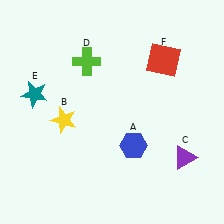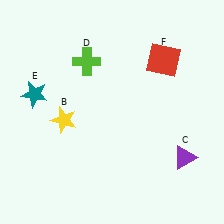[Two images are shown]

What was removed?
The blue hexagon (A) was removed in Image 2.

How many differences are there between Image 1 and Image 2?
There is 1 difference between the two images.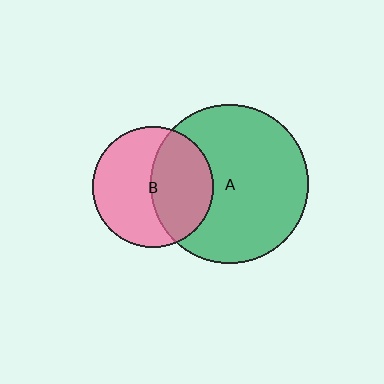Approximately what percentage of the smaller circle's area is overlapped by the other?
Approximately 45%.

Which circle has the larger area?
Circle A (green).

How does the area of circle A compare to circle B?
Approximately 1.7 times.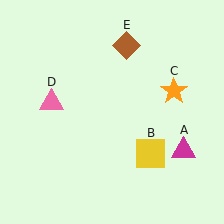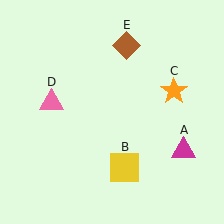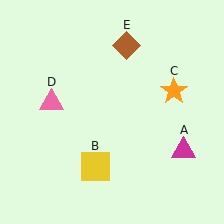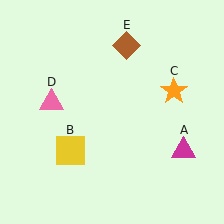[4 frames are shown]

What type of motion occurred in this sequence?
The yellow square (object B) rotated clockwise around the center of the scene.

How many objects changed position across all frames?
1 object changed position: yellow square (object B).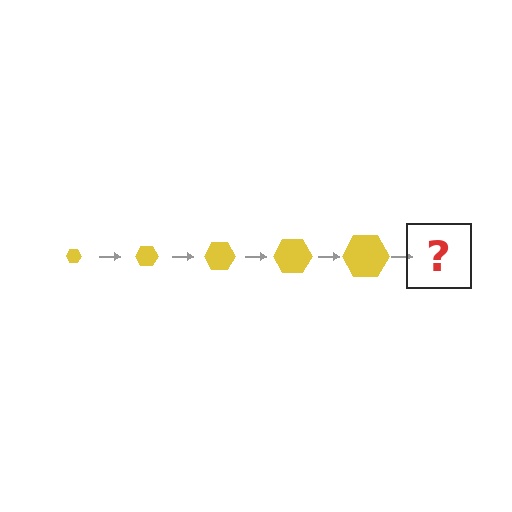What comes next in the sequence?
The next element should be a yellow hexagon, larger than the previous one.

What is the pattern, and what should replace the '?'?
The pattern is that the hexagon gets progressively larger each step. The '?' should be a yellow hexagon, larger than the previous one.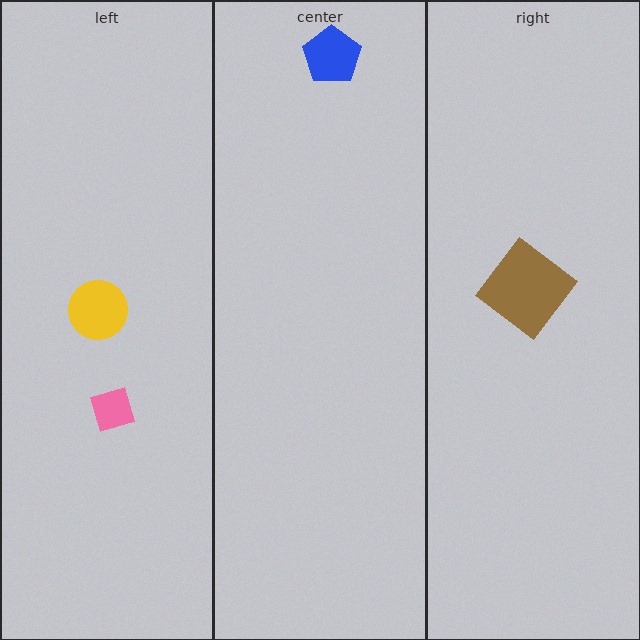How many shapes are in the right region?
1.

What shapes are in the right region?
The brown diamond.